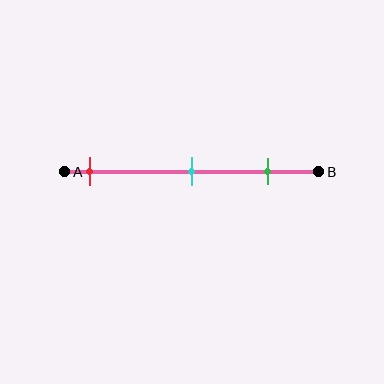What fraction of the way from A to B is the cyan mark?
The cyan mark is approximately 50% (0.5) of the way from A to B.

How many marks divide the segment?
There are 3 marks dividing the segment.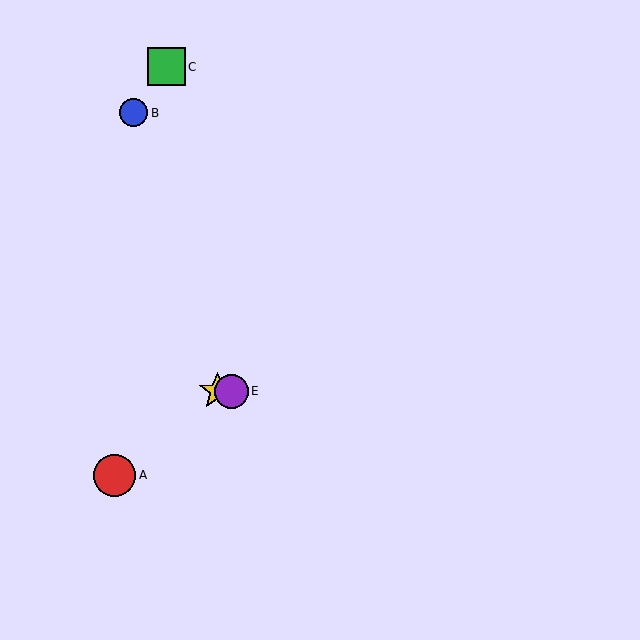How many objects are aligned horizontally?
2 objects (D, E) are aligned horizontally.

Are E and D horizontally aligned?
Yes, both are at y≈391.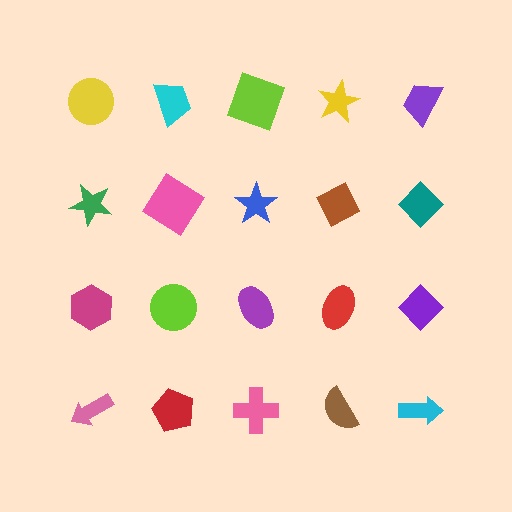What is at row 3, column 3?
A purple ellipse.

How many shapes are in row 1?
5 shapes.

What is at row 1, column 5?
A purple trapezoid.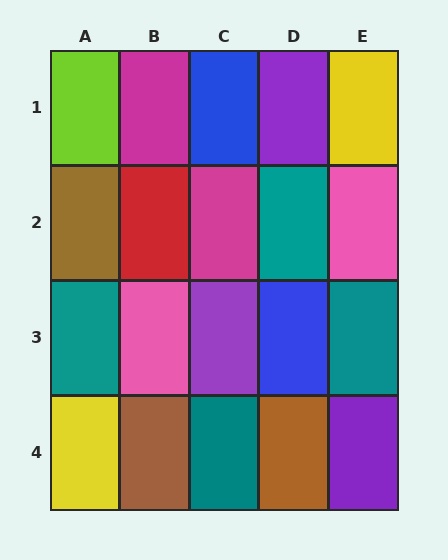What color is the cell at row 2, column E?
Pink.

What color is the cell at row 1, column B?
Magenta.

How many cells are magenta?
2 cells are magenta.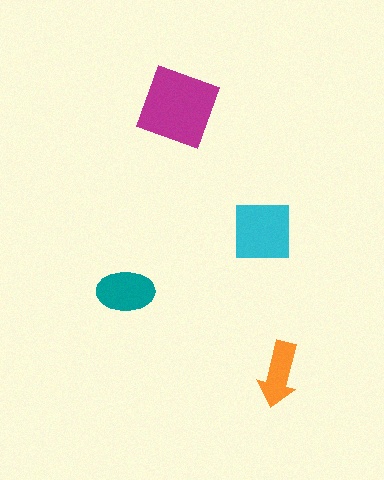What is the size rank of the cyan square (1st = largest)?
2nd.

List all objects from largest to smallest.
The magenta diamond, the cyan square, the teal ellipse, the orange arrow.